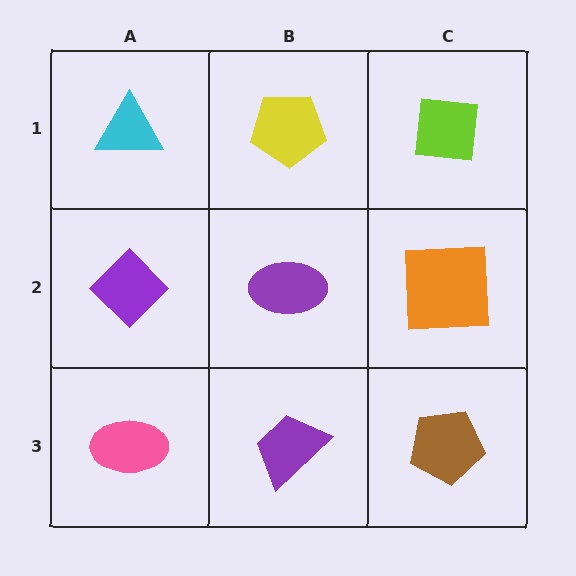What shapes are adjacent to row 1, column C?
An orange square (row 2, column C), a yellow pentagon (row 1, column B).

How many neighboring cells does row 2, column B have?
4.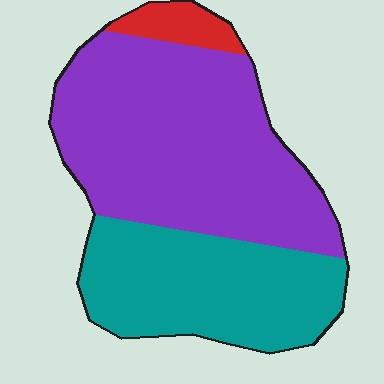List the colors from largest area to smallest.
From largest to smallest: purple, teal, red.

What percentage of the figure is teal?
Teal takes up between a quarter and a half of the figure.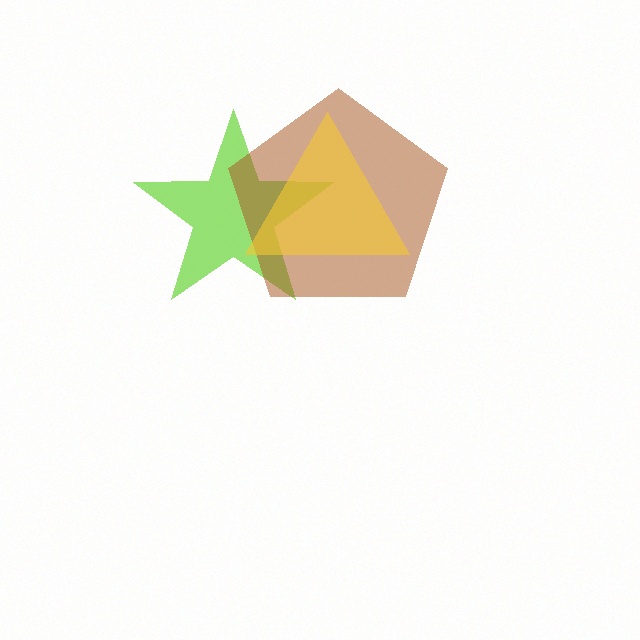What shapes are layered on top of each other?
The layered shapes are: a lime star, a brown pentagon, a yellow triangle.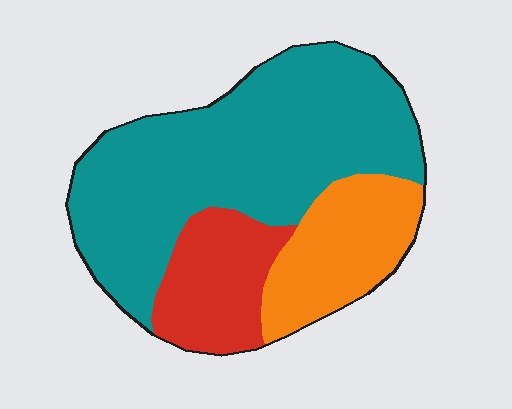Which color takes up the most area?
Teal, at roughly 60%.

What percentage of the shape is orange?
Orange covers roughly 20% of the shape.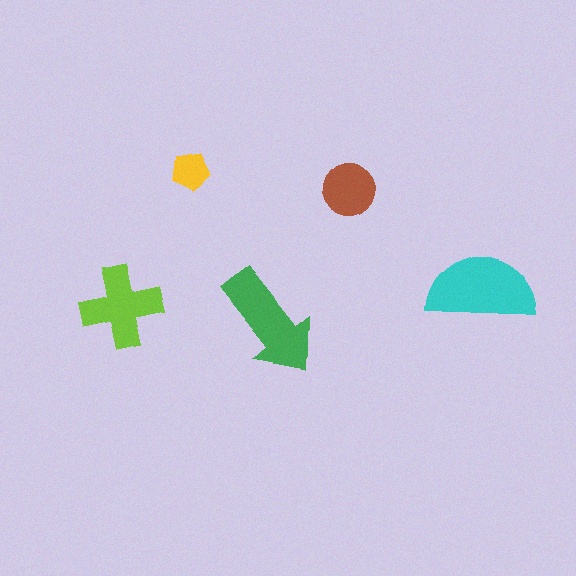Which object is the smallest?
The yellow pentagon.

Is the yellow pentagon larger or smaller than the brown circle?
Smaller.